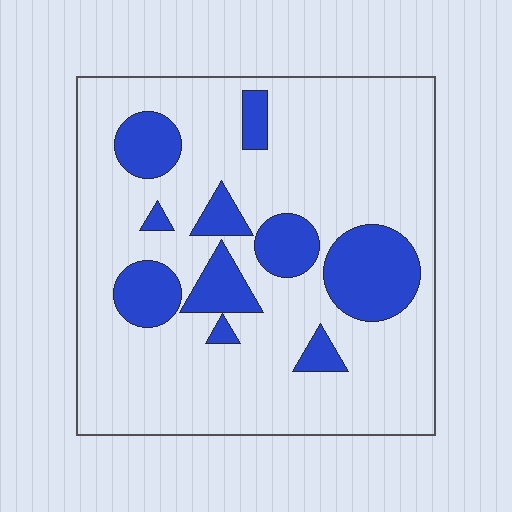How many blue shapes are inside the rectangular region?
10.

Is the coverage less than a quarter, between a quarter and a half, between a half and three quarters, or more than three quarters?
Less than a quarter.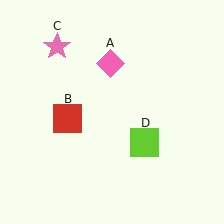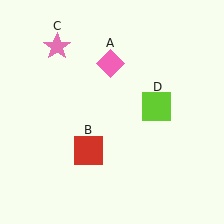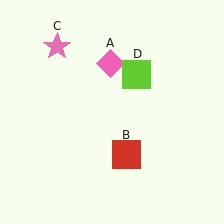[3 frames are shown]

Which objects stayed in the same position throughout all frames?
Pink diamond (object A) and pink star (object C) remained stationary.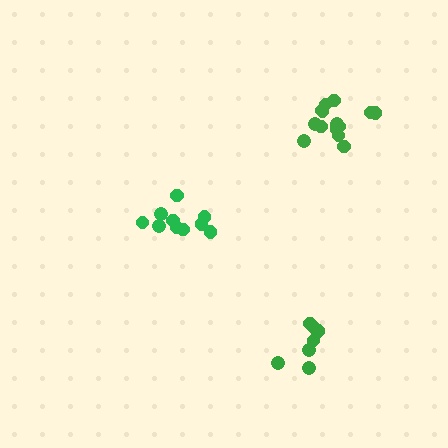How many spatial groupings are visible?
There are 3 spatial groupings.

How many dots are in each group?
Group 1: 10 dots, Group 2: 14 dots, Group 3: 8 dots (32 total).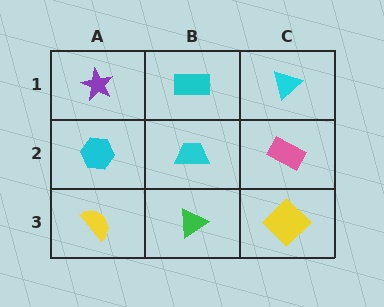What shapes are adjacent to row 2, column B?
A cyan rectangle (row 1, column B), a green triangle (row 3, column B), a cyan hexagon (row 2, column A), a pink rectangle (row 2, column C).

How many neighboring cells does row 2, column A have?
3.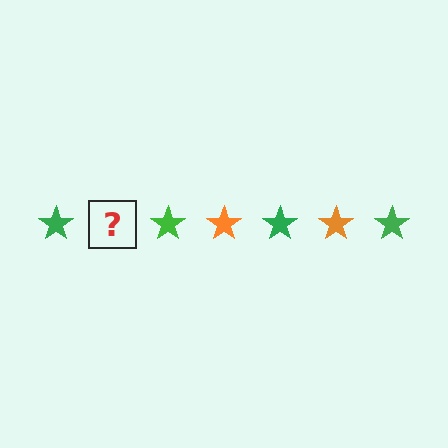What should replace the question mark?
The question mark should be replaced with an orange star.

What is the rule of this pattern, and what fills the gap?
The rule is that the pattern cycles through green, orange stars. The gap should be filled with an orange star.